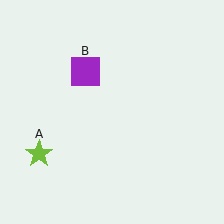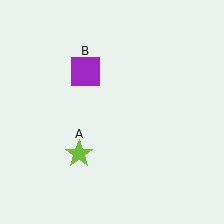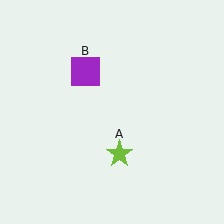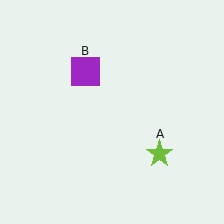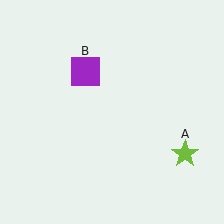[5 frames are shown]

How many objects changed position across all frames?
1 object changed position: lime star (object A).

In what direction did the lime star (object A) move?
The lime star (object A) moved right.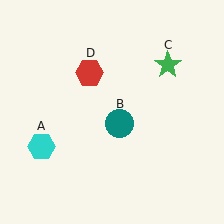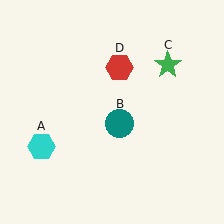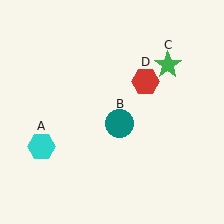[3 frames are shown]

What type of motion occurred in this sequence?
The red hexagon (object D) rotated clockwise around the center of the scene.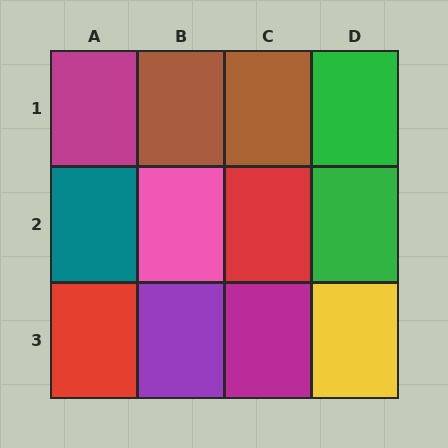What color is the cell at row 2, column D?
Green.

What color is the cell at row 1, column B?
Brown.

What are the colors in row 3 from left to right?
Red, purple, magenta, yellow.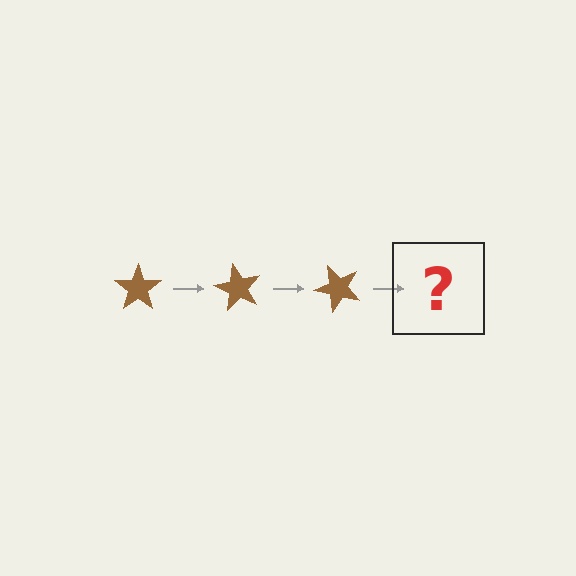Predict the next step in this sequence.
The next step is a brown star rotated 180 degrees.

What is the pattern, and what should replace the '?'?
The pattern is that the star rotates 60 degrees each step. The '?' should be a brown star rotated 180 degrees.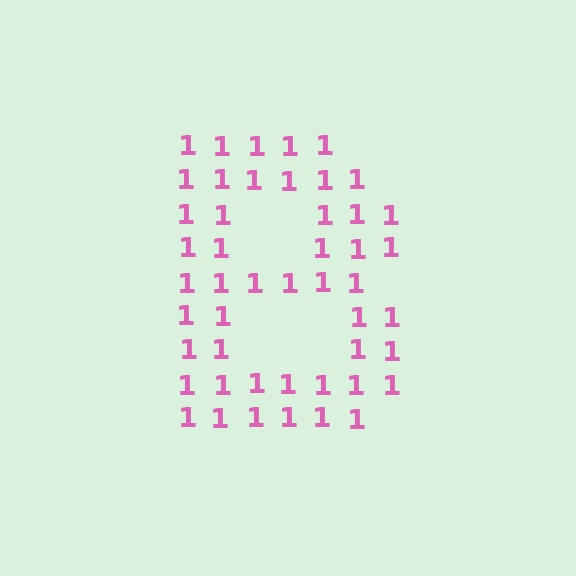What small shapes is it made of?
It is made of small digit 1's.